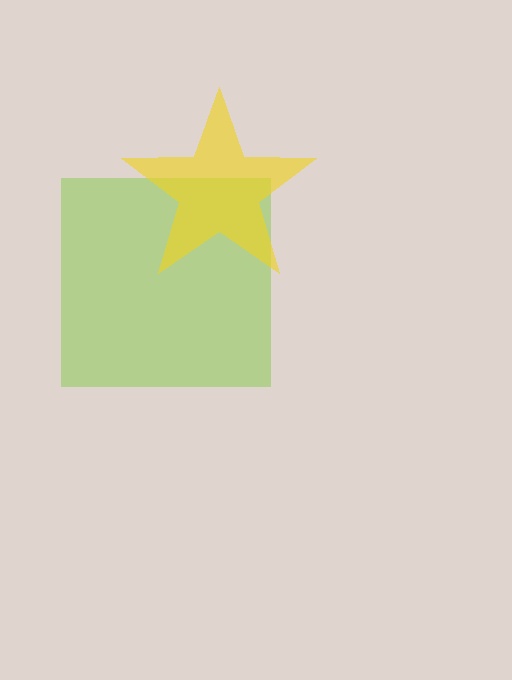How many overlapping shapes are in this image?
There are 2 overlapping shapes in the image.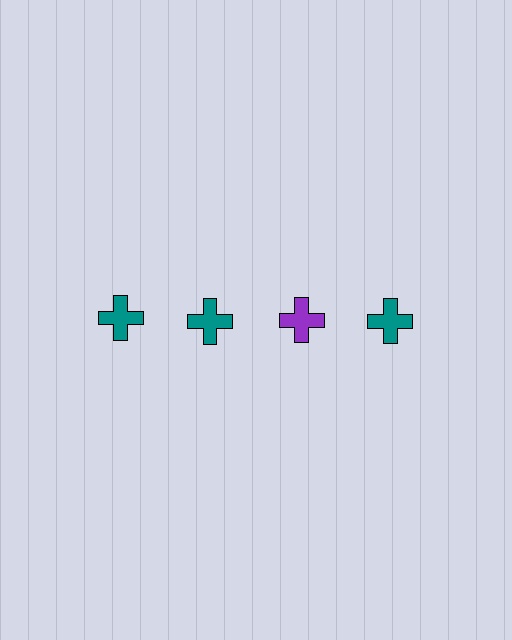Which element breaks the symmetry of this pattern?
The purple cross in the top row, center column breaks the symmetry. All other shapes are teal crosses.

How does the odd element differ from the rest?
It has a different color: purple instead of teal.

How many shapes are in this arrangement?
There are 4 shapes arranged in a grid pattern.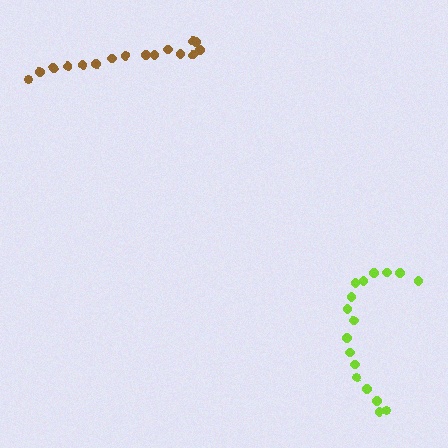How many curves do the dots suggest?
There are 2 distinct paths.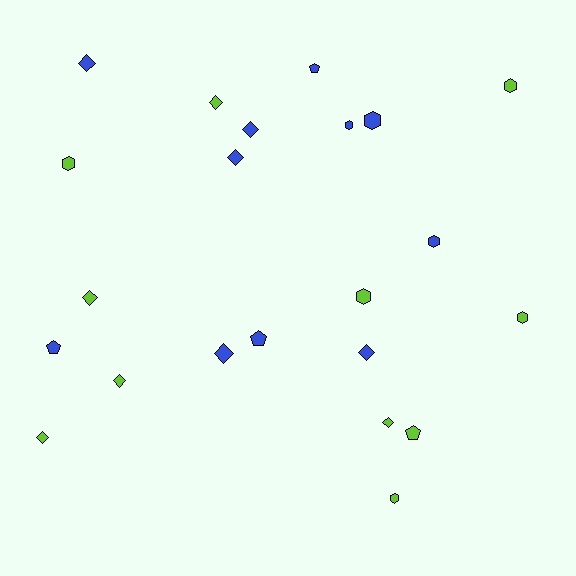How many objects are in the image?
There are 22 objects.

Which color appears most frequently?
Blue, with 11 objects.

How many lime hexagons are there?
There are 5 lime hexagons.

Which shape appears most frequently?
Diamond, with 10 objects.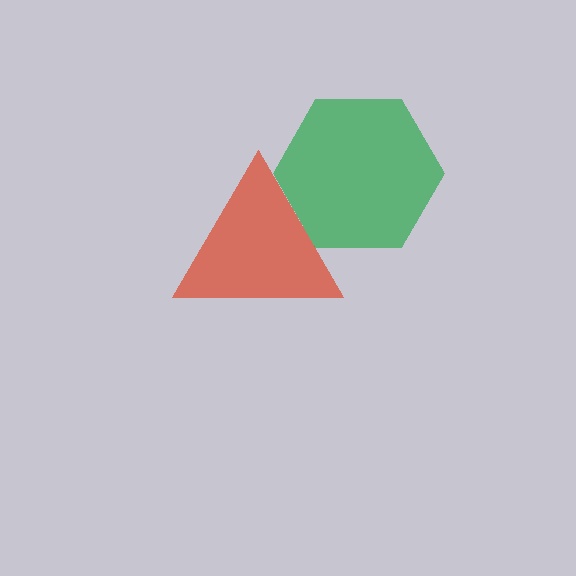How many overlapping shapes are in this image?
There are 2 overlapping shapes in the image.